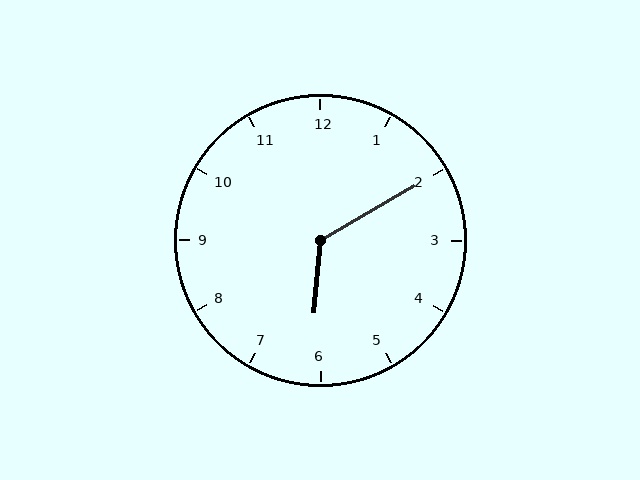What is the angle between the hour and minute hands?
Approximately 125 degrees.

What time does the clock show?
6:10.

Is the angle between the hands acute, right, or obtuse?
It is obtuse.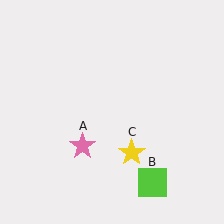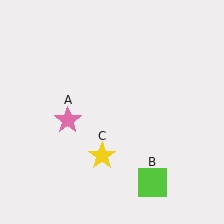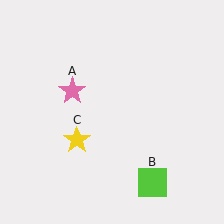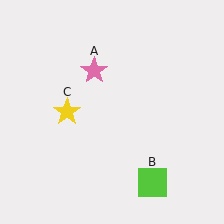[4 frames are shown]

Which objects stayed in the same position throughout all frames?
Lime square (object B) remained stationary.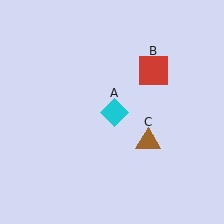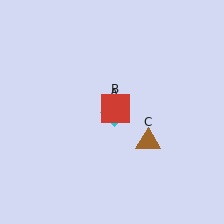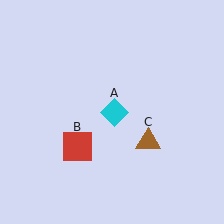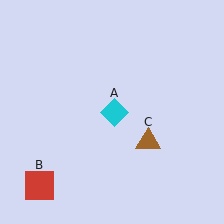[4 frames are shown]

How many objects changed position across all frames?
1 object changed position: red square (object B).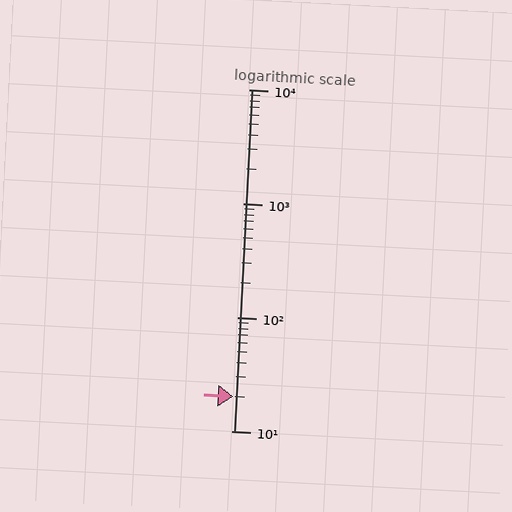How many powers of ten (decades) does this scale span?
The scale spans 3 decades, from 10 to 10000.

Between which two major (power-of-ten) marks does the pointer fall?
The pointer is between 10 and 100.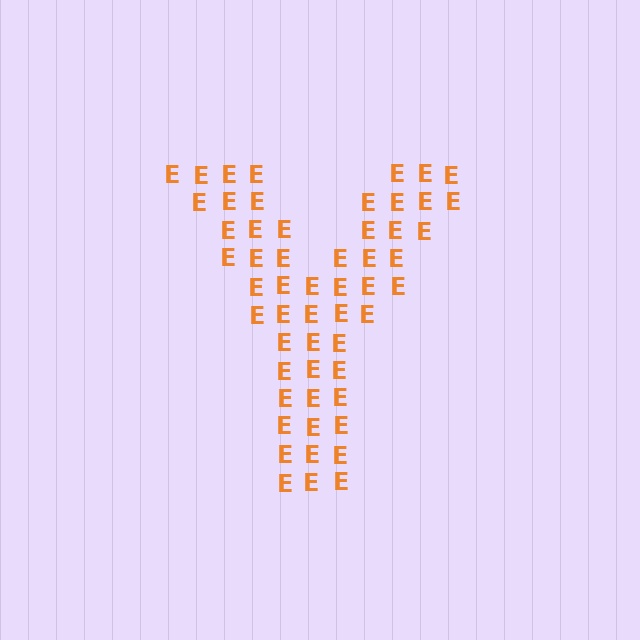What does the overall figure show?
The overall figure shows the letter Y.